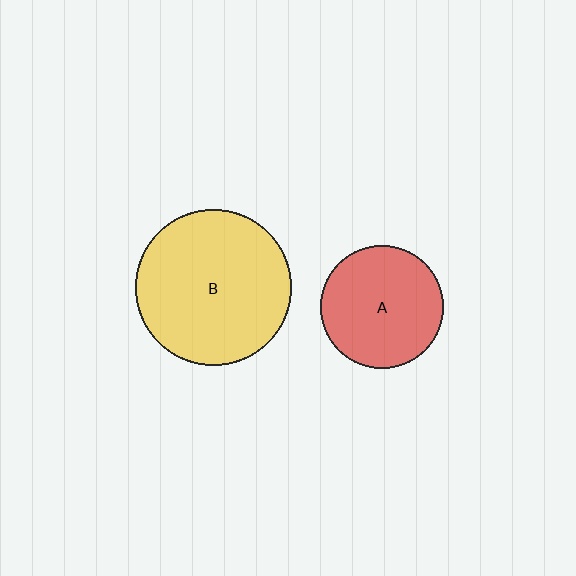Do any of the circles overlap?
No, none of the circles overlap.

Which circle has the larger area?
Circle B (yellow).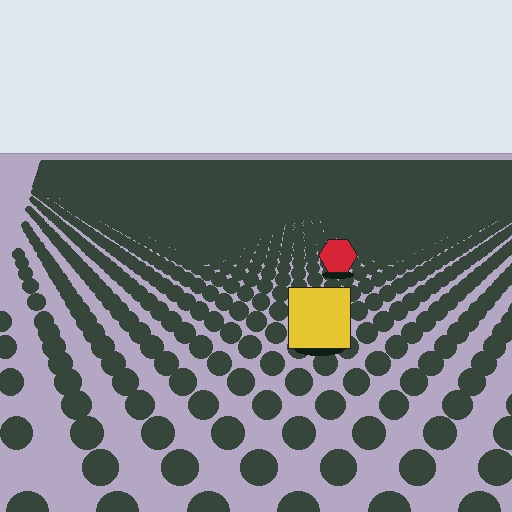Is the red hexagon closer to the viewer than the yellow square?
No. The yellow square is closer — you can tell from the texture gradient: the ground texture is coarser near it.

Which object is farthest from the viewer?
The red hexagon is farthest from the viewer. It appears smaller and the ground texture around it is denser.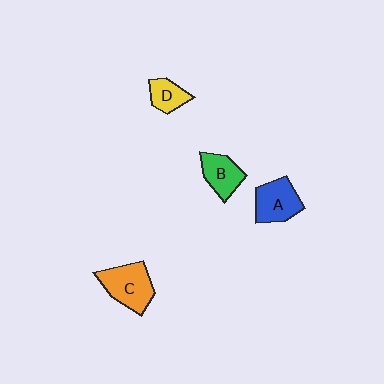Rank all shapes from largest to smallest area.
From largest to smallest: C (orange), A (blue), B (green), D (yellow).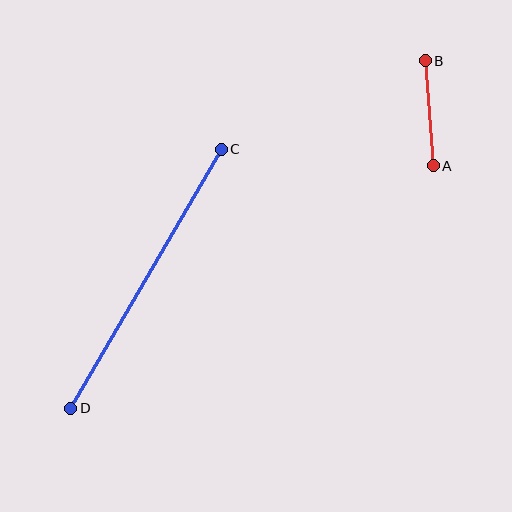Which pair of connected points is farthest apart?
Points C and D are farthest apart.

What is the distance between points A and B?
The distance is approximately 105 pixels.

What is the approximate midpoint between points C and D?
The midpoint is at approximately (146, 279) pixels.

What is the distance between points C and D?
The distance is approximately 299 pixels.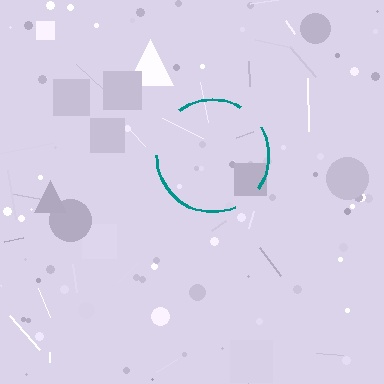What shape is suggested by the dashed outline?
The dashed outline suggests a circle.